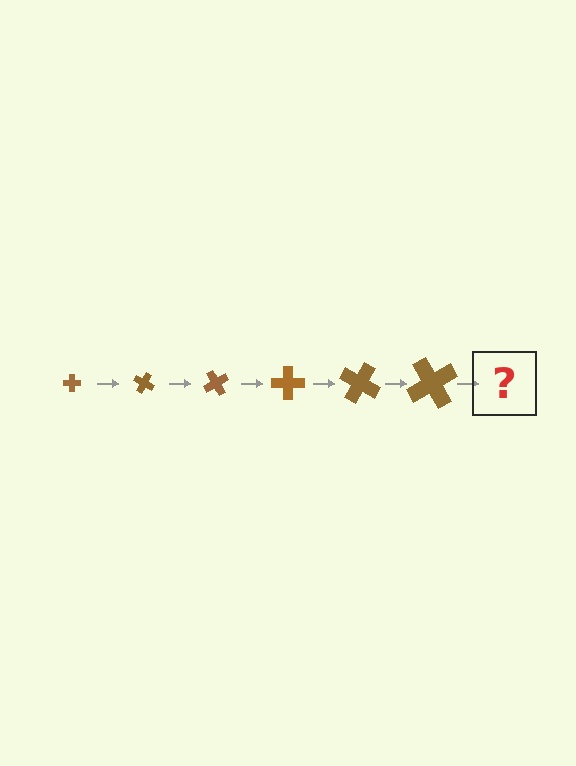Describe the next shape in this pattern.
It should be a cross, larger than the previous one and rotated 180 degrees from the start.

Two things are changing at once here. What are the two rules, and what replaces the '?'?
The two rules are that the cross grows larger each step and it rotates 30 degrees each step. The '?' should be a cross, larger than the previous one and rotated 180 degrees from the start.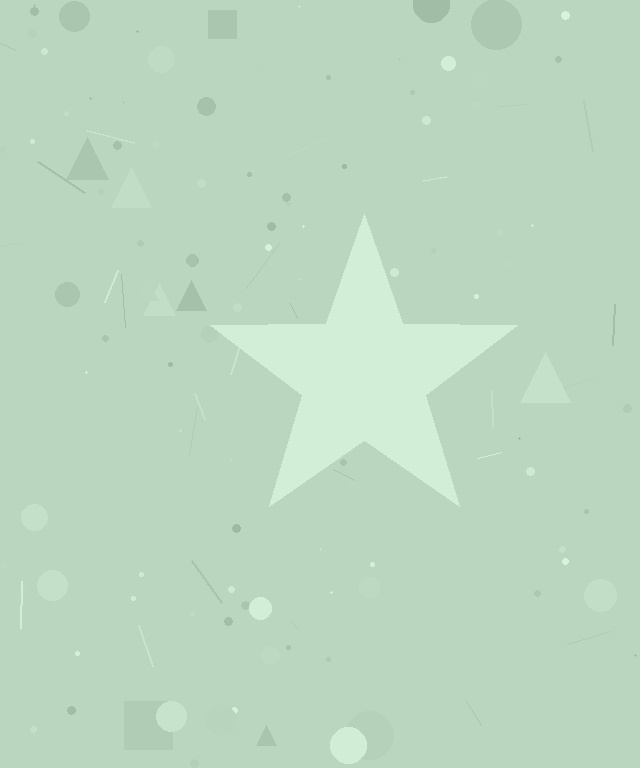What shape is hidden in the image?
A star is hidden in the image.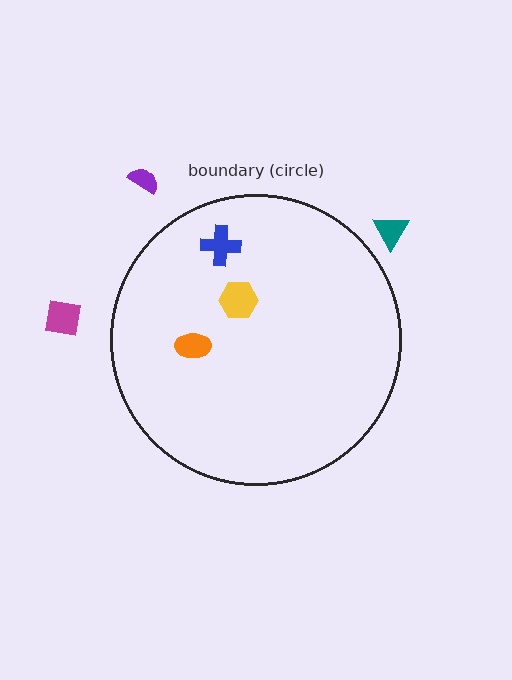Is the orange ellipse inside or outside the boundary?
Inside.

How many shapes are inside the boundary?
3 inside, 3 outside.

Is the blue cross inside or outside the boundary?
Inside.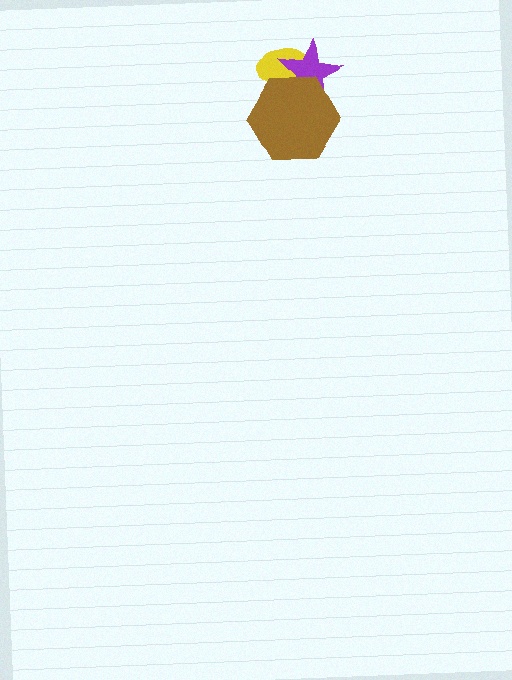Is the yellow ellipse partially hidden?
Yes, it is partially covered by another shape.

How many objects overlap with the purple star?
2 objects overlap with the purple star.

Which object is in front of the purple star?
The brown hexagon is in front of the purple star.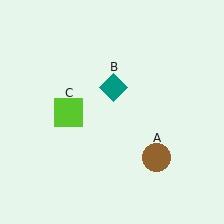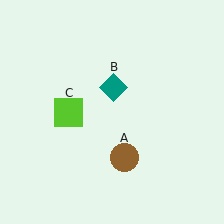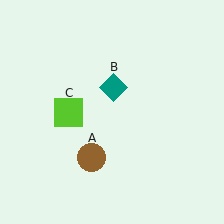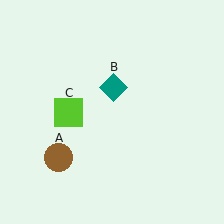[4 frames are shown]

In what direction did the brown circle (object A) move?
The brown circle (object A) moved left.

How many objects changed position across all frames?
1 object changed position: brown circle (object A).